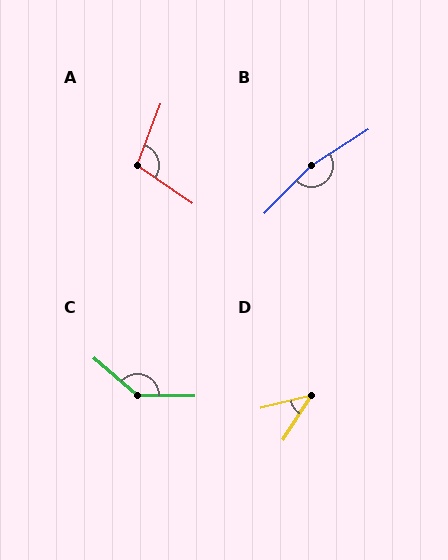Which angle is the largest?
B, at approximately 167 degrees.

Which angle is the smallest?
D, at approximately 43 degrees.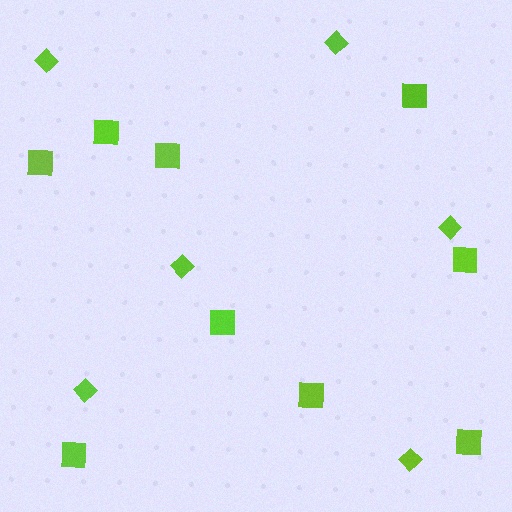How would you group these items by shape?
There are 2 groups: one group of diamonds (6) and one group of squares (9).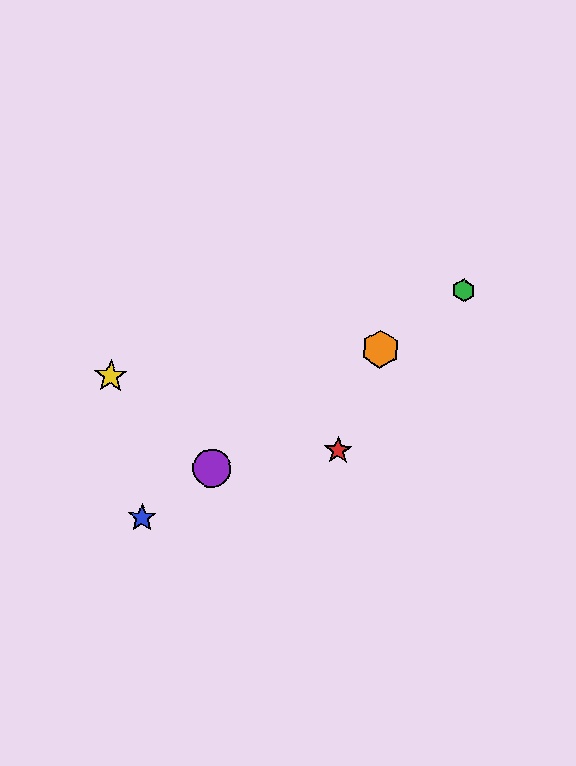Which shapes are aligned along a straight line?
The blue star, the green hexagon, the purple circle, the orange hexagon are aligned along a straight line.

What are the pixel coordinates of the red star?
The red star is at (338, 450).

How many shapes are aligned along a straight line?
4 shapes (the blue star, the green hexagon, the purple circle, the orange hexagon) are aligned along a straight line.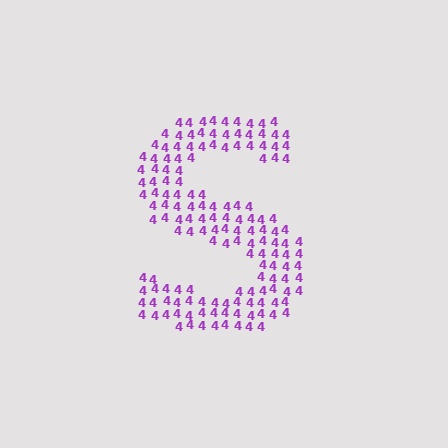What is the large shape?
The large shape is the letter S.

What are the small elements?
The small elements are digit 4's.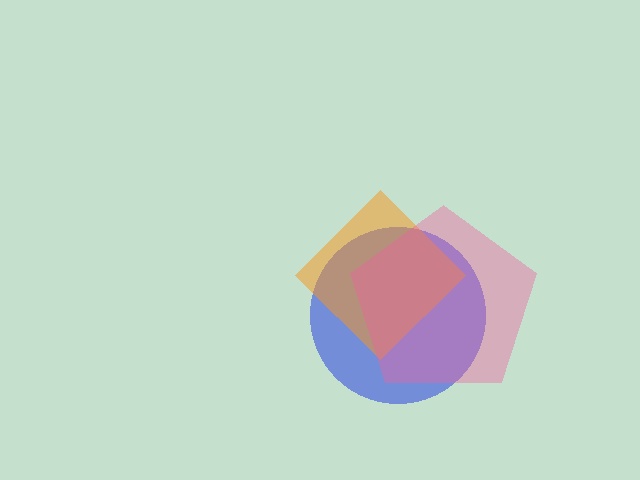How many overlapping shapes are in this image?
There are 3 overlapping shapes in the image.